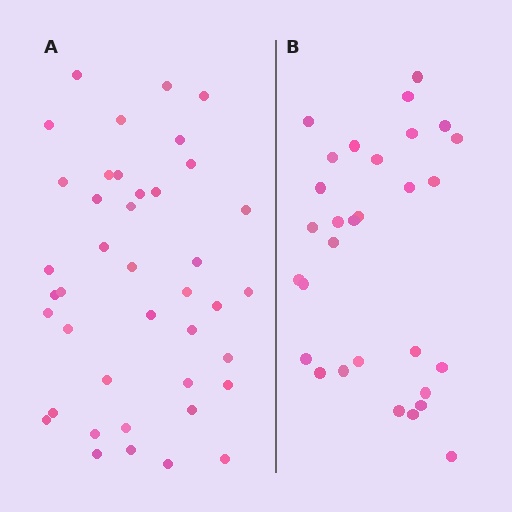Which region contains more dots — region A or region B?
Region A (the left region) has more dots.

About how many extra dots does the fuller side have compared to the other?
Region A has roughly 12 or so more dots than region B.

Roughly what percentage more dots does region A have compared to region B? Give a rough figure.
About 35% more.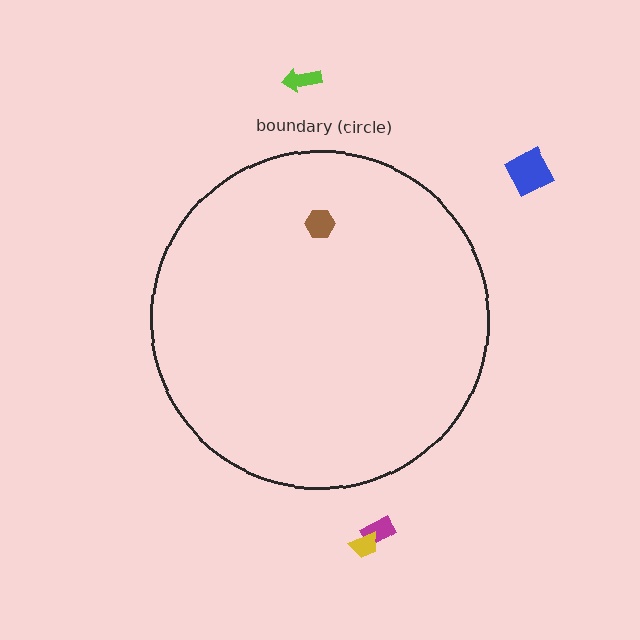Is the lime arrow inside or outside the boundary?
Outside.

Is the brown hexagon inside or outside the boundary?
Inside.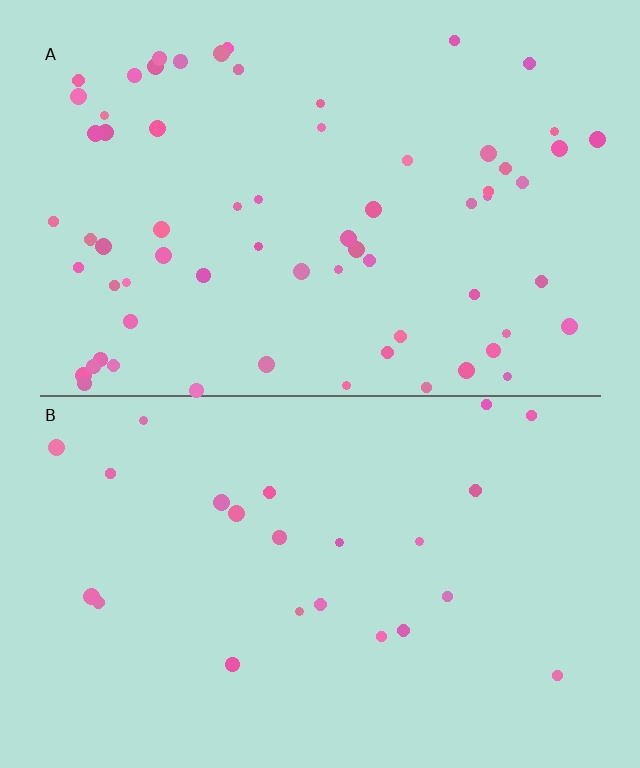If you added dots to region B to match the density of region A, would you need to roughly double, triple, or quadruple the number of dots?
Approximately triple.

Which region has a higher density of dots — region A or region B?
A (the top).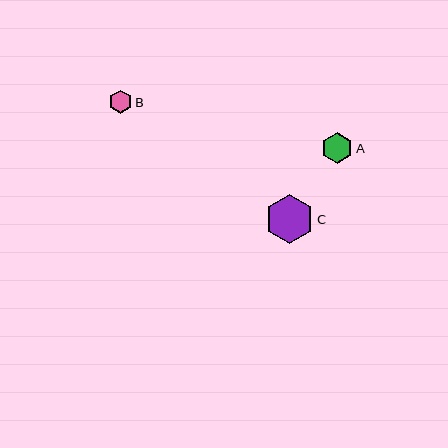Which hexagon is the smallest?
Hexagon B is the smallest with a size of approximately 23 pixels.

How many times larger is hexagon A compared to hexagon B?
Hexagon A is approximately 1.4 times the size of hexagon B.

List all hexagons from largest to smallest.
From largest to smallest: C, A, B.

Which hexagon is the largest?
Hexagon C is the largest with a size of approximately 49 pixels.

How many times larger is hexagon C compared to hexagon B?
Hexagon C is approximately 2.2 times the size of hexagon B.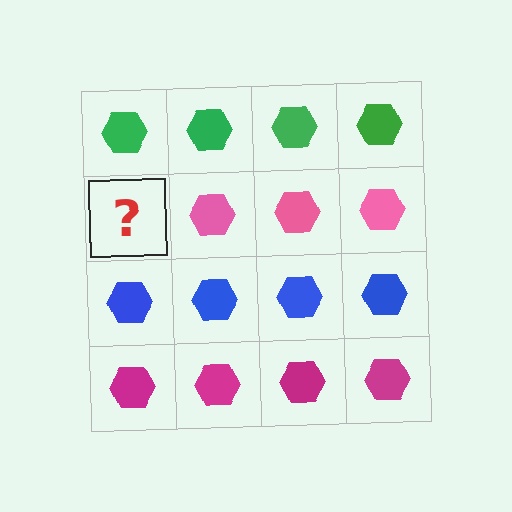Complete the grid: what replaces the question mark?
The question mark should be replaced with a pink hexagon.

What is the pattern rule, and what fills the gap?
The rule is that each row has a consistent color. The gap should be filled with a pink hexagon.